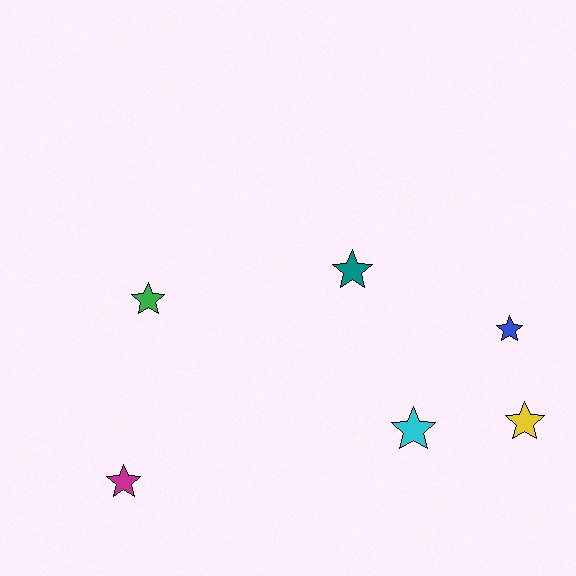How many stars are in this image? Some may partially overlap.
There are 6 stars.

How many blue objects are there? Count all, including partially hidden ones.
There is 1 blue object.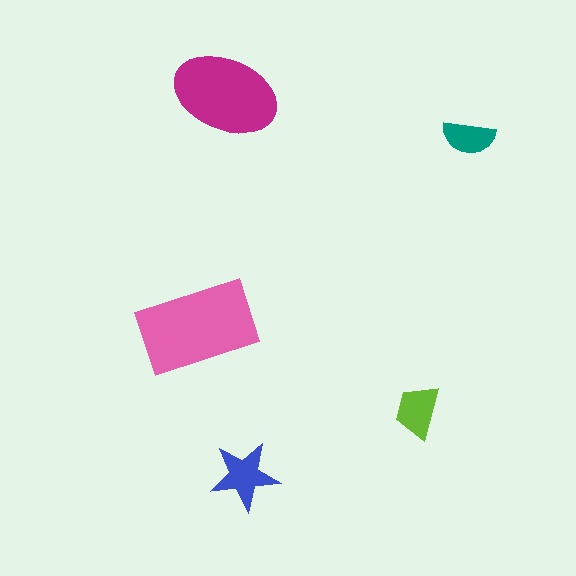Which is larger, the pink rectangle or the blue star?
The pink rectangle.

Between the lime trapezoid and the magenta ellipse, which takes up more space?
The magenta ellipse.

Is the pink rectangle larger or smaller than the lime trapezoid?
Larger.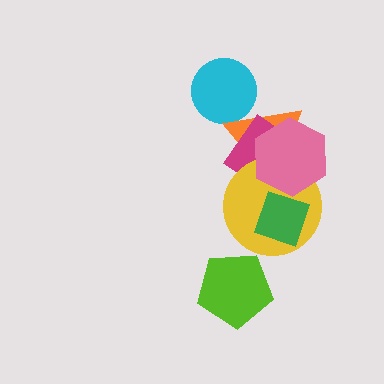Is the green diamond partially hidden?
Yes, it is partially covered by another shape.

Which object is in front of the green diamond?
The pink hexagon is in front of the green diamond.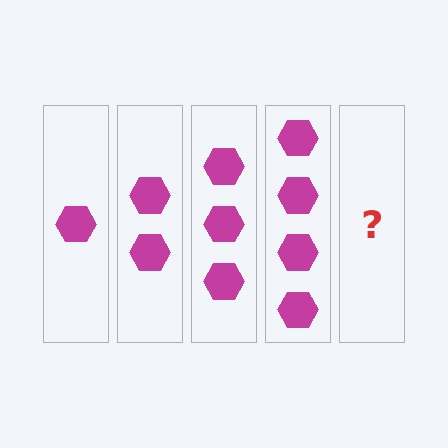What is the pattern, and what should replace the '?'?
The pattern is that each step adds one more hexagon. The '?' should be 5 hexagons.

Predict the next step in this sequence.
The next step is 5 hexagons.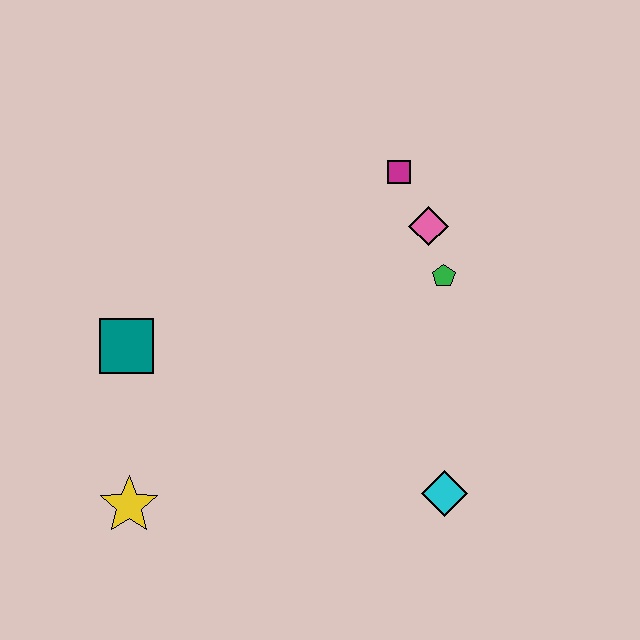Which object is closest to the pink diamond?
The green pentagon is closest to the pink diamond.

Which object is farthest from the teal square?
The cyan diamond is farthest from the teal square.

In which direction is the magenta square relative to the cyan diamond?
The magenta square is above the cyan diamond.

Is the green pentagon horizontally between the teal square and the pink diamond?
No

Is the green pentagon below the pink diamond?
Yes